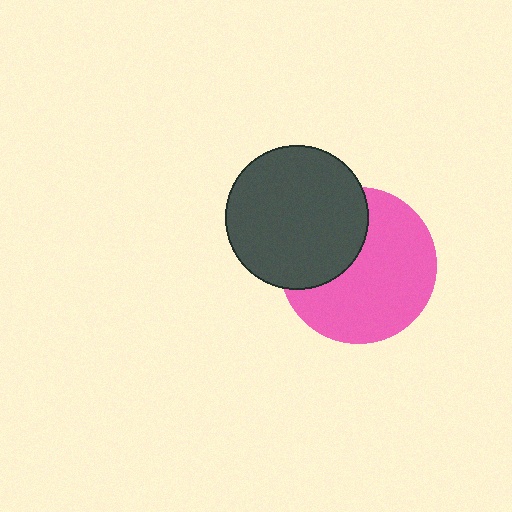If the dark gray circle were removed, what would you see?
You would see the complete pink circle.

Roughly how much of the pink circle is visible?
Most of it is visible (roughly 66%).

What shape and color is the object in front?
The object in front is a dark gray circle.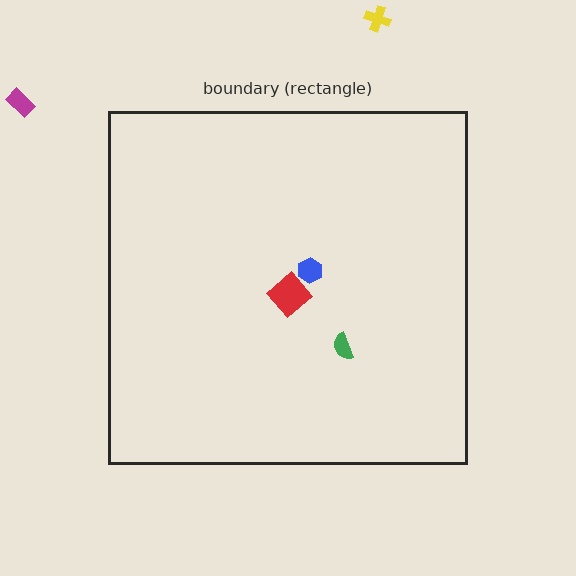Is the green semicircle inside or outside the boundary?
Inside.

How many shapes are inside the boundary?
3 inside, 2 outside.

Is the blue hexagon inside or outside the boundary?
Inside.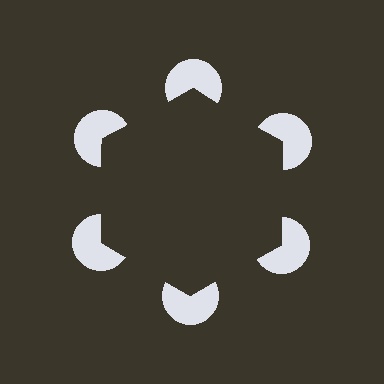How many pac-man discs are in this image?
There are 6 — one at each vertex of the illusory hexagon.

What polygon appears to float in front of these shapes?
An illusory hexagon — its edges are inferred from the aligned wedge cuts in the pac-man discs, not physically drawn.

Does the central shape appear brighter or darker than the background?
It typically appears slightly darker than the background, even though no actual brightness change is drawn.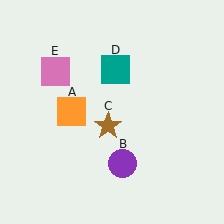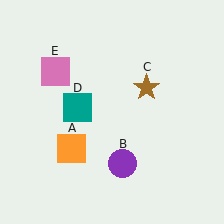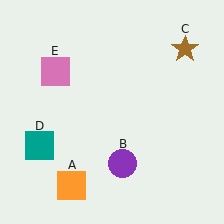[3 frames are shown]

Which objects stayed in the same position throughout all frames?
Purple circle (object B) and pink square (object E) remained stationary.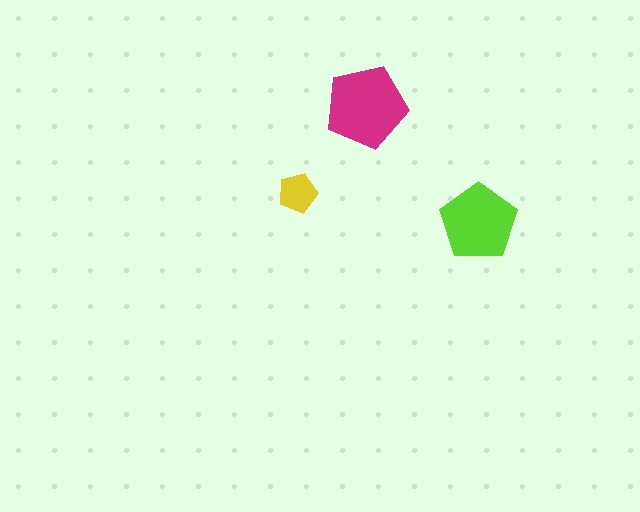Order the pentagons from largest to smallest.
the magenta one, the lime one, the yellow one.